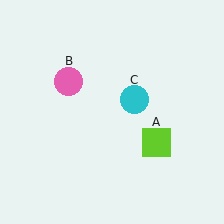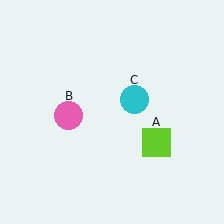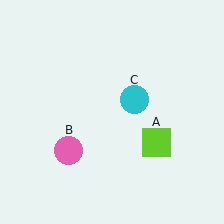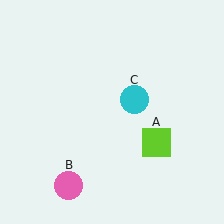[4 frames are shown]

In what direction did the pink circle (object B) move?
The pink circle (object B) moved down.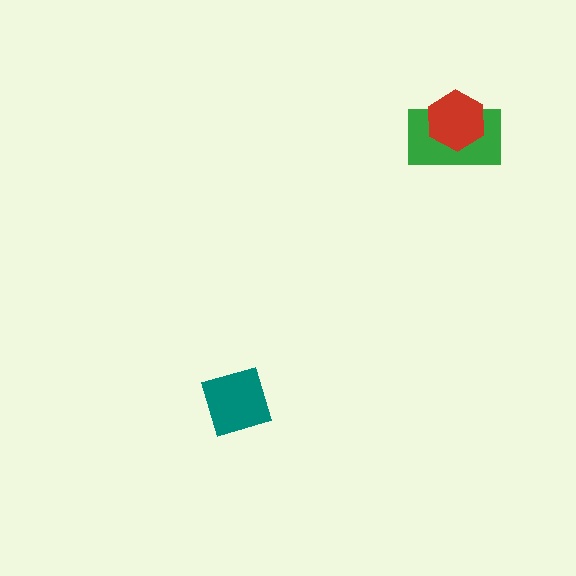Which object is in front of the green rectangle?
The red hexagon is in front of the green rectangle.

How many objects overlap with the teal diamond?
0 objects overlap with the teal diamond.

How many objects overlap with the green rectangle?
1 object overlaps with the green rectangle.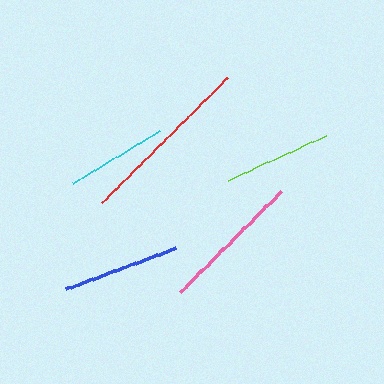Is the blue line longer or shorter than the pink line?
The pink line is longer than the blue line.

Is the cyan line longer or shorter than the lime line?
The lime line is longer than the cyan line.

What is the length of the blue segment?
The blue segment is approximately 118 pixels long.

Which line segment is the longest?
The red line is the longest at approximately 178 pixels.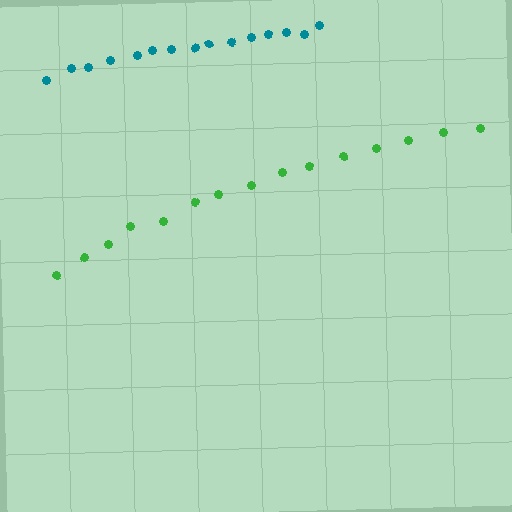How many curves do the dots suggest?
There are 2 distinct paths.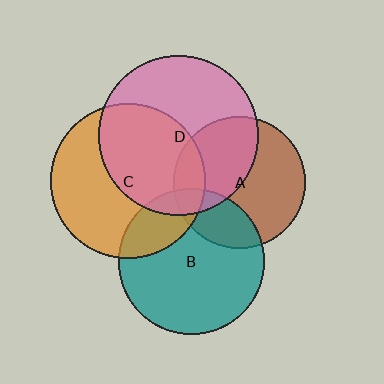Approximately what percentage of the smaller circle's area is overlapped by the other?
Approximately 15%.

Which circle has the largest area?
Circle D (pink).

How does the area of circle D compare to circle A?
Approximately 1.5 times.